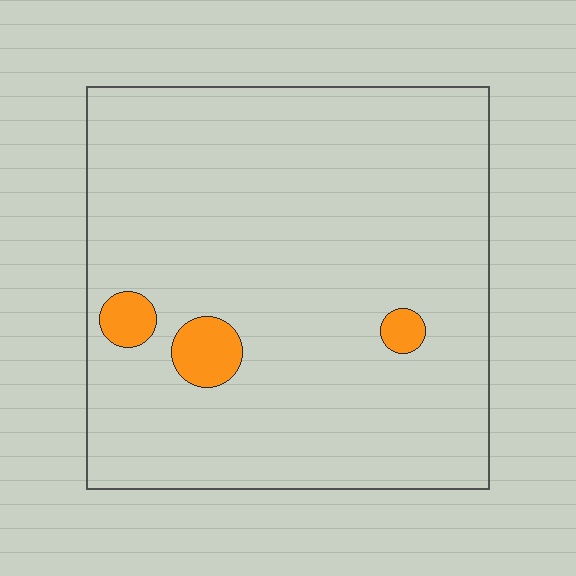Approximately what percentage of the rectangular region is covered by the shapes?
Approximately 5%.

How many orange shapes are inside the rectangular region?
3.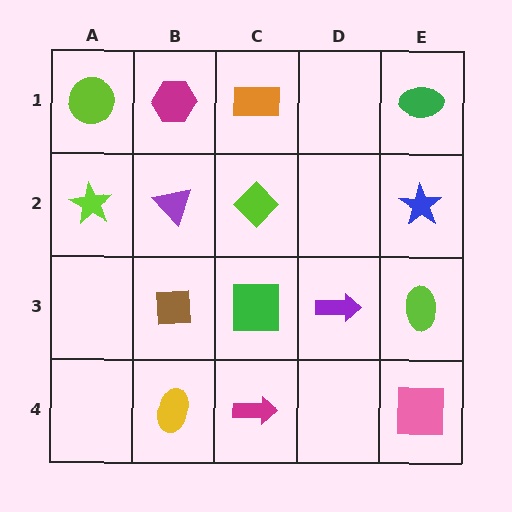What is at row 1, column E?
A green ellipse.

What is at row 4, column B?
A yellow ellipse.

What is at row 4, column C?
A magenta arrow.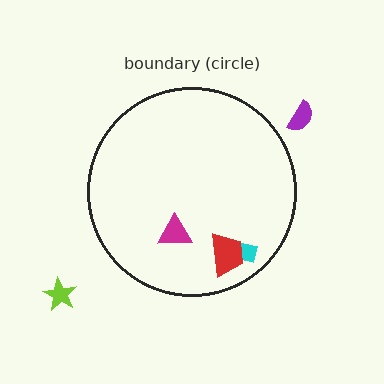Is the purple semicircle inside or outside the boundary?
Outside.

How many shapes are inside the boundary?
3 inside, 2 outside.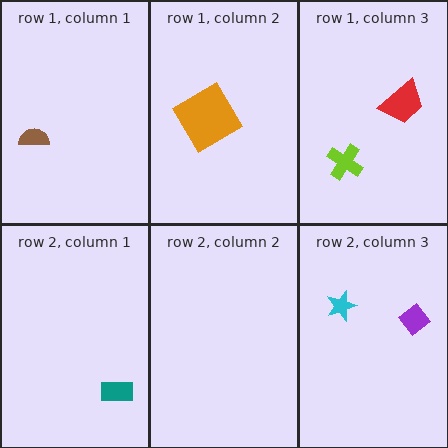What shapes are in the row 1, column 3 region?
The lime cross, the red trapezoid.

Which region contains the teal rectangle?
The row 2, column 1 region.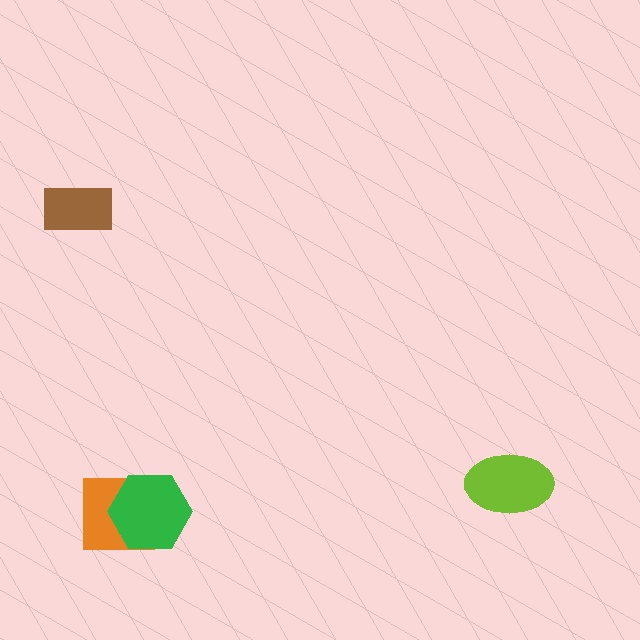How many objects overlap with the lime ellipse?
0 objects overlap with the lime ellipse.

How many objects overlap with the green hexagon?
1 object overlaps with the green hexagon.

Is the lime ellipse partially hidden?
No, no other shape covers it.